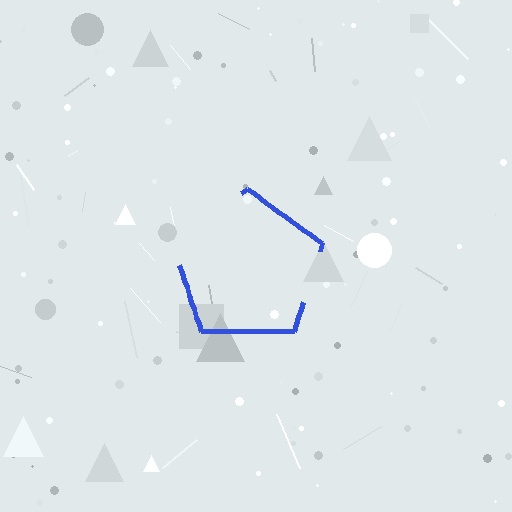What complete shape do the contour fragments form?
The contour fragments form a pentagon.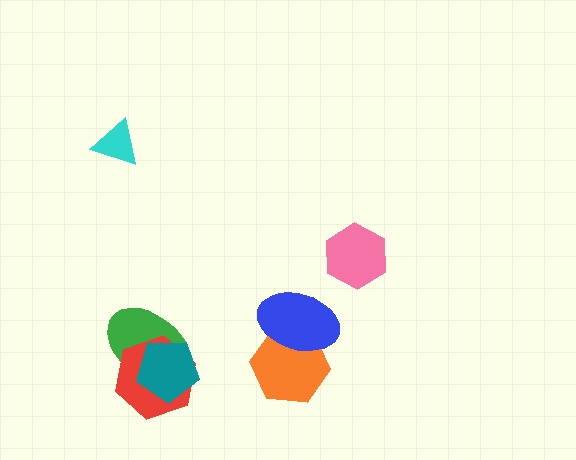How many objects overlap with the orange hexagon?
1 object overlaps with the orange hexagon.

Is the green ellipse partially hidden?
Yes, it is partially covered by another shape.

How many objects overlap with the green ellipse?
2 objects overlap with the green ellipse.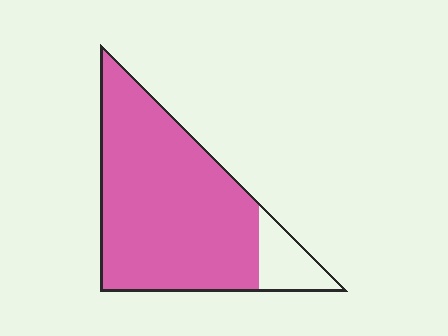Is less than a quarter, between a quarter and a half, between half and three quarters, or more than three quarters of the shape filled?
More than three quarters.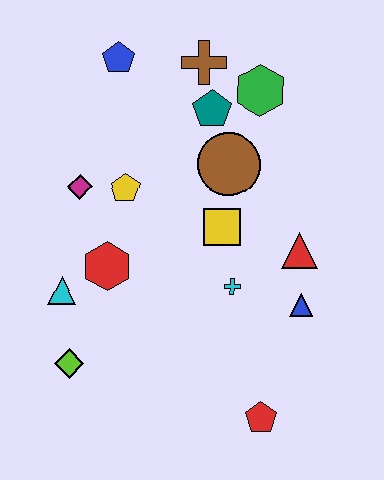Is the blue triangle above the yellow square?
No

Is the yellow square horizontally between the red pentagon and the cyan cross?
No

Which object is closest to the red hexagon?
The cyan triangle is closest to the red hexagon.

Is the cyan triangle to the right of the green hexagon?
No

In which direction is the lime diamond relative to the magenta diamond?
The lime diamond is below the magenta diamond.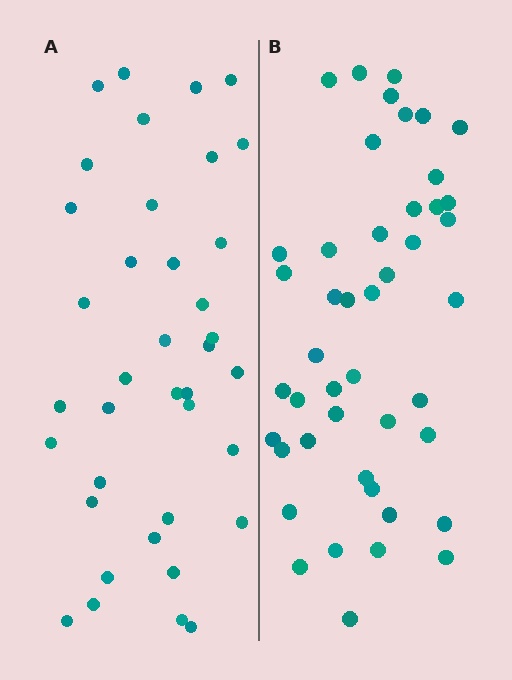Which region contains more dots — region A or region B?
Region B (the right region) has more dots.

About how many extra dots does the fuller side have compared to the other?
Region B has roughly 8 or so more dots than region A.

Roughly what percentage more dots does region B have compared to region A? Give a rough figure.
About 20% more.